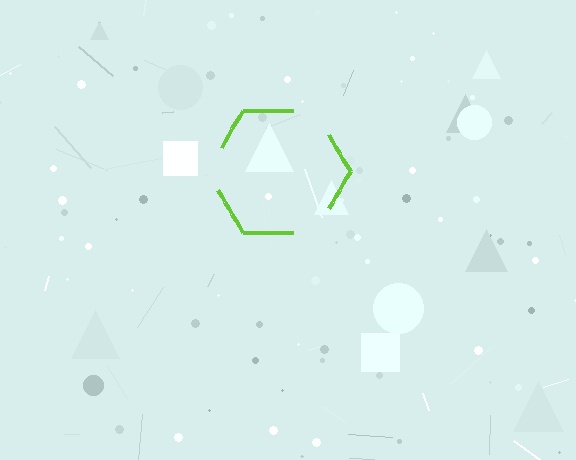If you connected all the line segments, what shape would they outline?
They would outline a hexagon.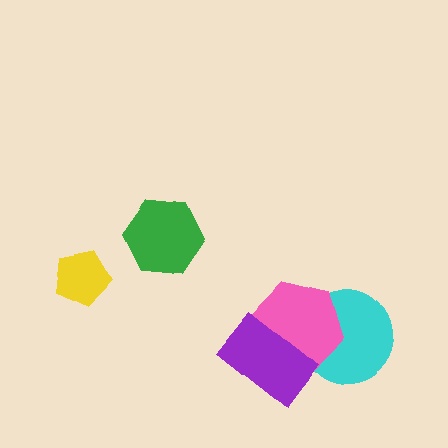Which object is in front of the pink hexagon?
The purple rectangle is in front of the pink hexagon.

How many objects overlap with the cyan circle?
1 object overlaps with the cyan circle.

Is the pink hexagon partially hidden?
Yes, it is partially covered by another shape.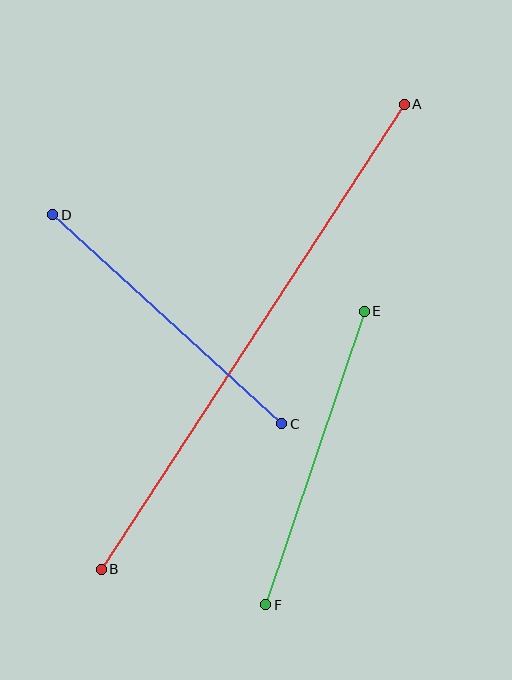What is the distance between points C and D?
The distance is approximately 310 pixels.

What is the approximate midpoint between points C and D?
The midpoint is at approximately (167, 319) pixels.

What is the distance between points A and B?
The distance is approximately 555 pixels.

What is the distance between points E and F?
The distance is approximately 309 pixels.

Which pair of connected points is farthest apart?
Points A and B are farthest apart.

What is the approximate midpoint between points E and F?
The midpoint is at approximately (315, 458) pixels.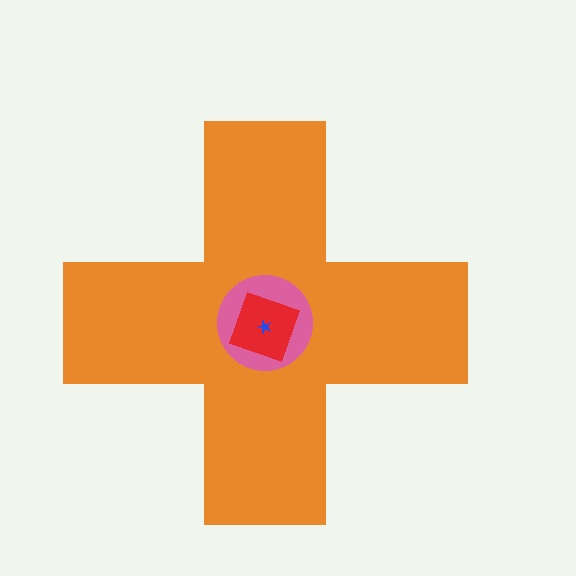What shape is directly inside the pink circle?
The red square.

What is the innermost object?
The blue star.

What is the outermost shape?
The orange cross.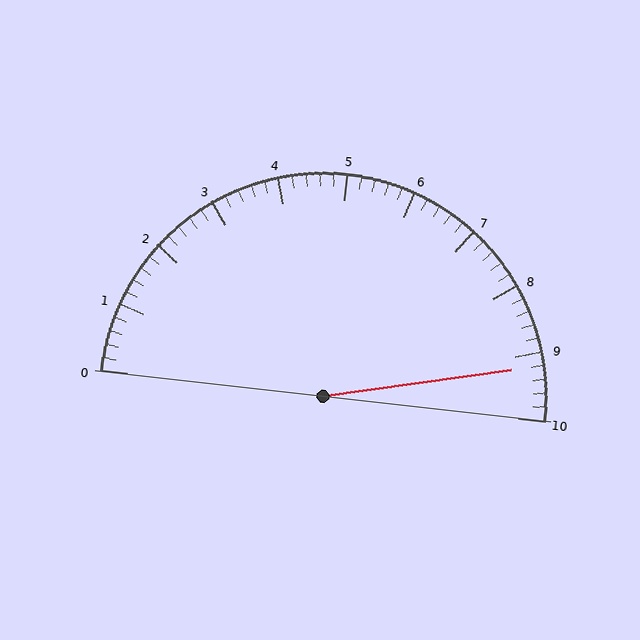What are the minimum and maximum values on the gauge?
The gauge ranges from 0 to 10.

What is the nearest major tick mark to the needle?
The nearest major tick mark is 9.